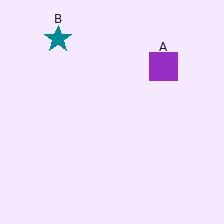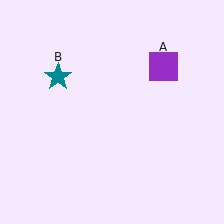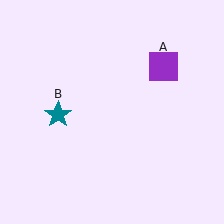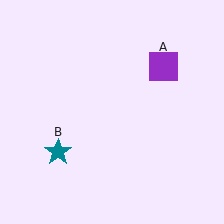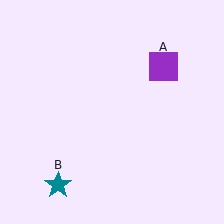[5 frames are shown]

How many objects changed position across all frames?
1 object changed position: teal star (object B).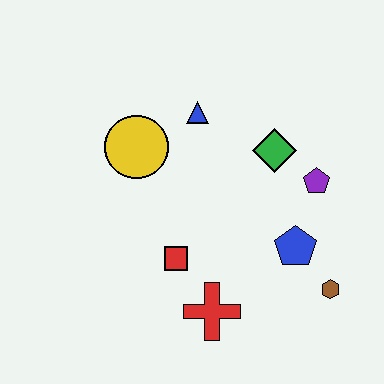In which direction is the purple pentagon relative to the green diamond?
The purple pentagon is to the right of the green diamond.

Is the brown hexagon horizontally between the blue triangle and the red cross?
No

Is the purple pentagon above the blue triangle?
No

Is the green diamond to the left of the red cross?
No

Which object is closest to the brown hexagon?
The blue pentagon is closest to the brown hexagon.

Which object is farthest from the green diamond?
The red cross is farthest from the green diamond.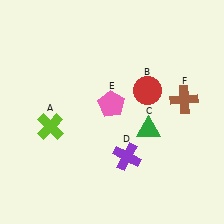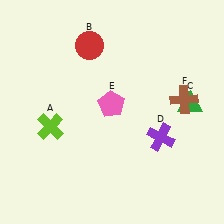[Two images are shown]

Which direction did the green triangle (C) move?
The green triangle (C) moved right.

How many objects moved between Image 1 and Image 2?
3 objects moved between the two images.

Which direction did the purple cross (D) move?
The purple cross (D) moved right.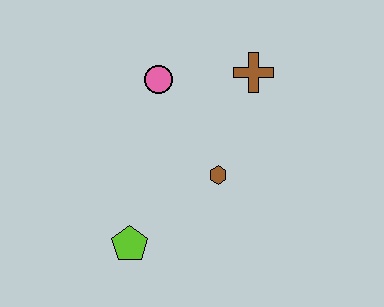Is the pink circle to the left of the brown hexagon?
Yes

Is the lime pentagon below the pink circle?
Yes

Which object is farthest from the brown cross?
The lime pentagon is farthest from the brown cross.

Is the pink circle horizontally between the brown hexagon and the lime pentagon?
Yes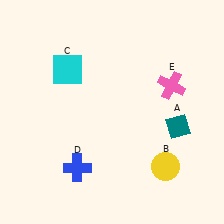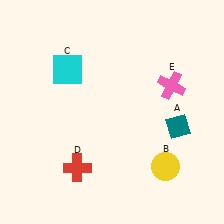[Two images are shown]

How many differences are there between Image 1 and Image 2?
There is 1 difference between the two images.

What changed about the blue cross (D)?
In Image 1, D is blue. In Image 2, it changed to red.